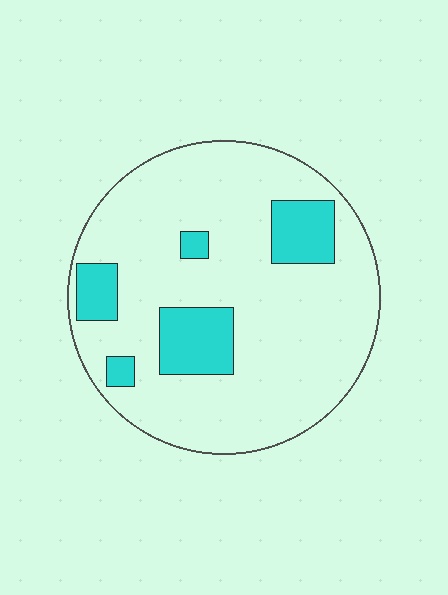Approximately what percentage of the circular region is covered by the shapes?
Approximately 15%.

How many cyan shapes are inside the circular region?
5.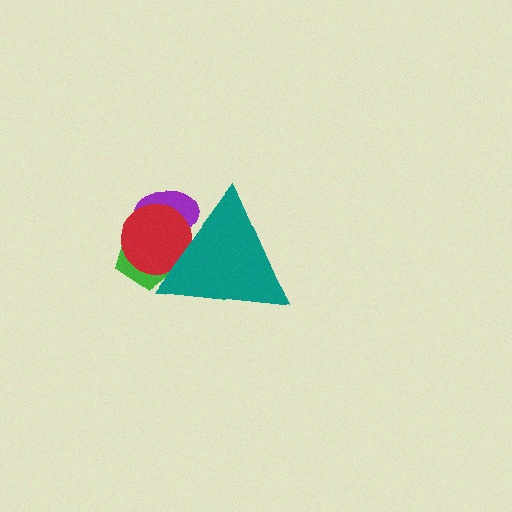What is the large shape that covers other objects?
A teal triangle.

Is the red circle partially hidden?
Yes, the red circle is partially hidden behind the teal triangle.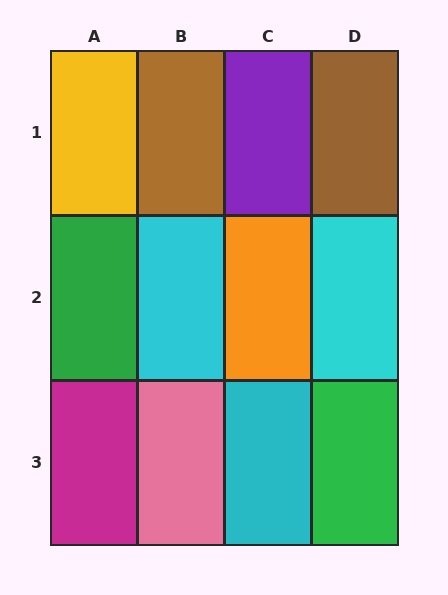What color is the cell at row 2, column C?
Orange.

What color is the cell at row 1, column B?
Brown.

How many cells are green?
2 cells are green.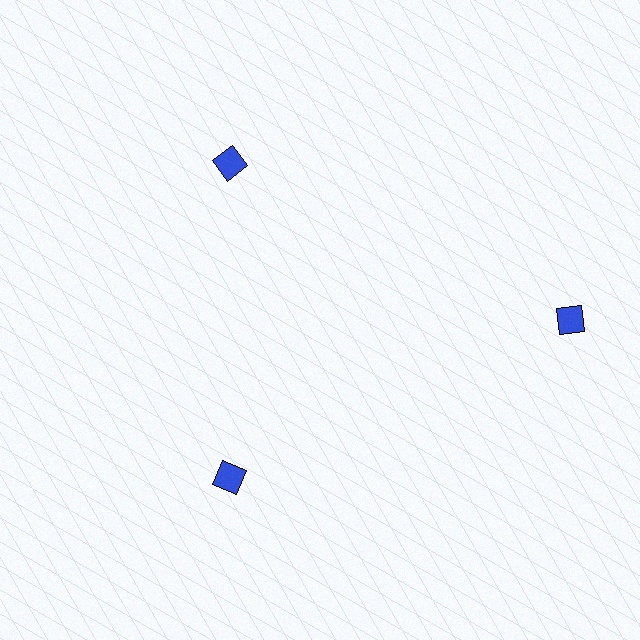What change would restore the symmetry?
The symmetry would be restored by moving it inward, back onto the ring so that all 3 squares sit at equal angles and equal distance from the center.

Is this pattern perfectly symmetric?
No. The 3 blue squares are arranged in a ring, but one element near the 3 o'clock position is pushed outward from the center, breaking the 3-fold rotational symmetry.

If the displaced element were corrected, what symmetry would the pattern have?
It would have 3-fold rotational symmetry — the pattern would map onto itself every 120 degrees.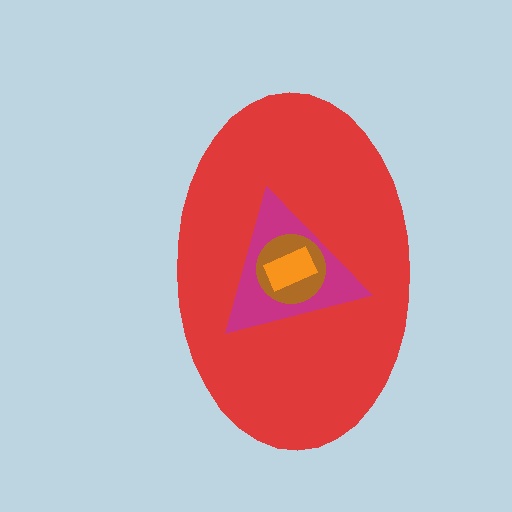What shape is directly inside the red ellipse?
The magenta triangle.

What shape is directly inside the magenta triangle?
The brown circle.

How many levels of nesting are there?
4.